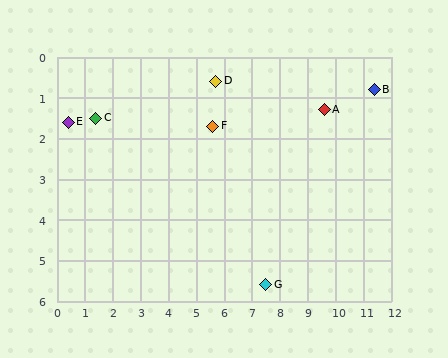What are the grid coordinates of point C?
Point C is at approximately (1.4, 1.5).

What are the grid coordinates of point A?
Point A is at approximately (9.6, 1.3).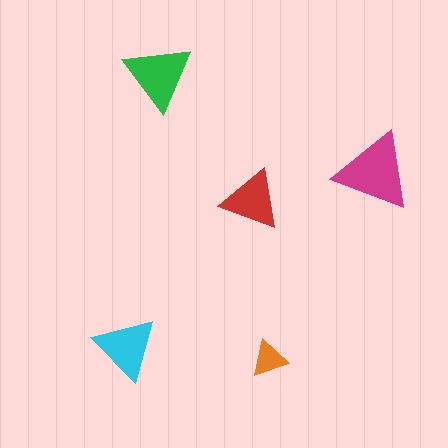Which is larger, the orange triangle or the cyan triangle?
The cyan one.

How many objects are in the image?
There are 5 objects in the image.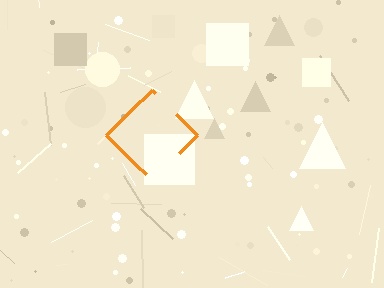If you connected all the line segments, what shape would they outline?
They would outline a diamond.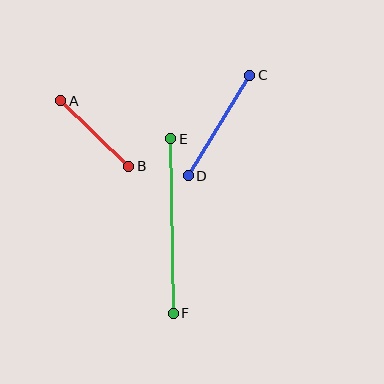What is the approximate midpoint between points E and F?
The midpoint is at approximately (172, 226) pixels.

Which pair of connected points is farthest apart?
Points E and F are farthest apart.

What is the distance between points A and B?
The distance is approximately 94 pixels.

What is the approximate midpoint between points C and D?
The midpoint is at approximately (219, 125) pixels.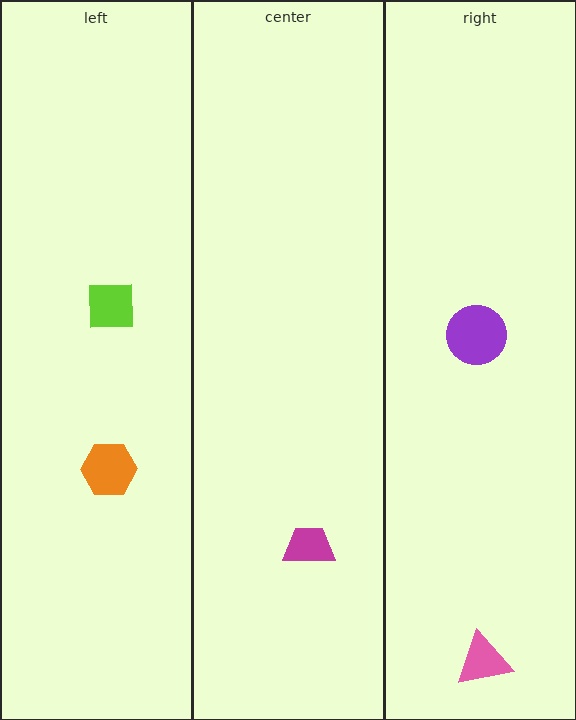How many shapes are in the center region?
1.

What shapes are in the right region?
The pink triangle, the purple circle.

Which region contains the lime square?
The left region.